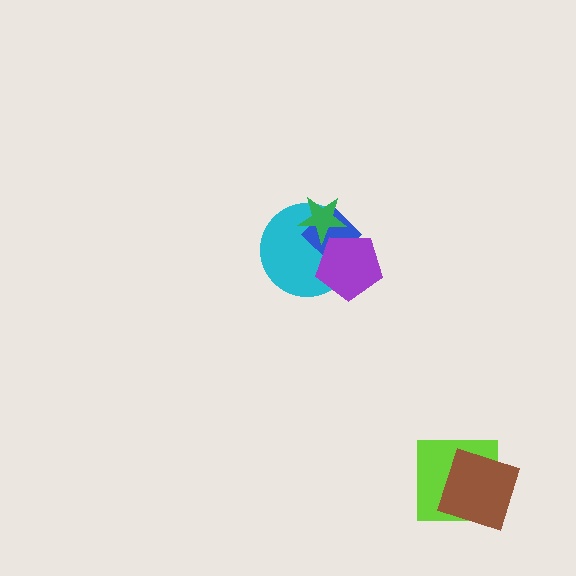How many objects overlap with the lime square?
1 object overlaps with the lime square.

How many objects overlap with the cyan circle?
3 objects overlap with the cyan circle.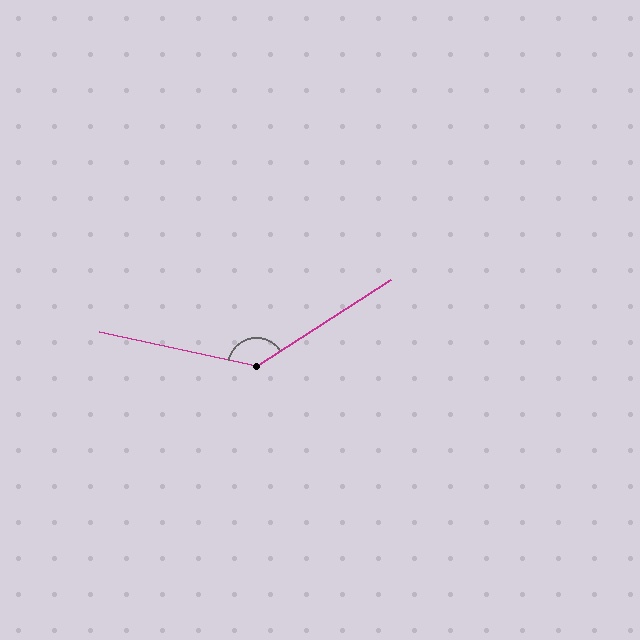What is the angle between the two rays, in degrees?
Approximately 135 degrees.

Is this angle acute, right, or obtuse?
It is obtuse.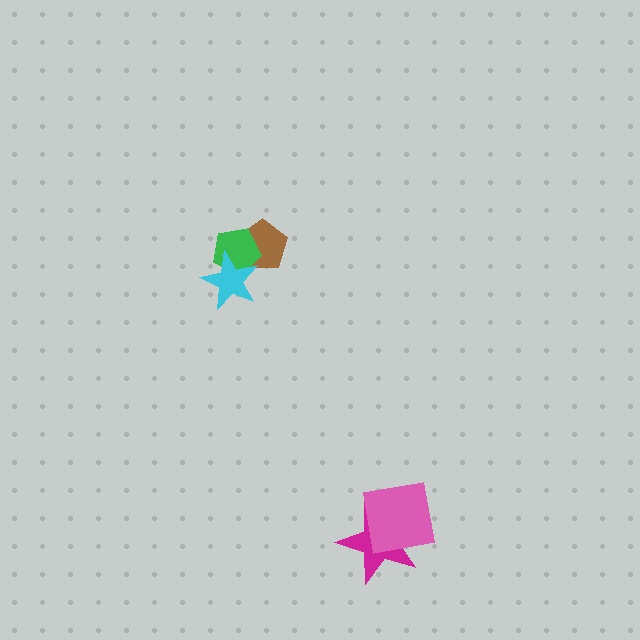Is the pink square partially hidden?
No, no other shape covers it.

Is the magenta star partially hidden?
Yes, it is partially covered by another shape.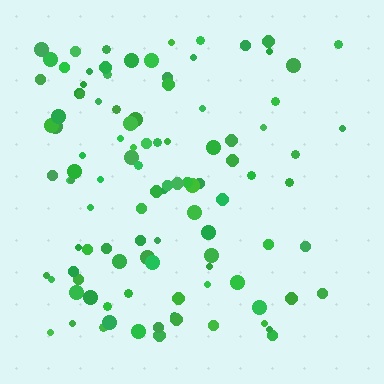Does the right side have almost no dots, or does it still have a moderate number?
Still a moderate number, just noticeably fewer than the left.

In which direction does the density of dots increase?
From right to left, with the left side densest.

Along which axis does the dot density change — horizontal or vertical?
Horizontal.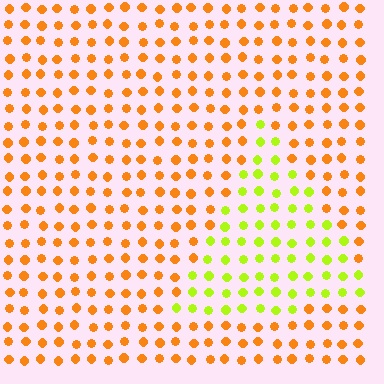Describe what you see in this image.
The image is filled with small orange elements in a uniform arrangement. A triangle-shaped region is visible where the elements are tinted to a slightly different hue, forming a subtle color boundary.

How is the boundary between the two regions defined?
The boundary is defined purely by a slight shift in hue (about 51 degrees). Spacing, size, and orientation are identical on both sides.